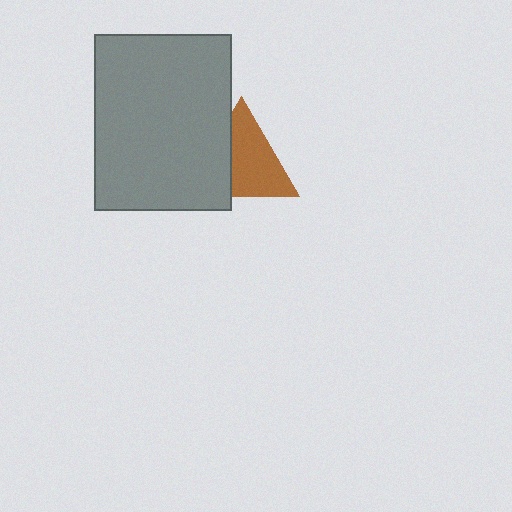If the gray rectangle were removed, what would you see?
You would see the complete brown triangle.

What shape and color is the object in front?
The object in front is a gray rectangle.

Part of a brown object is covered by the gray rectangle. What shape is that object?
It is a triangle.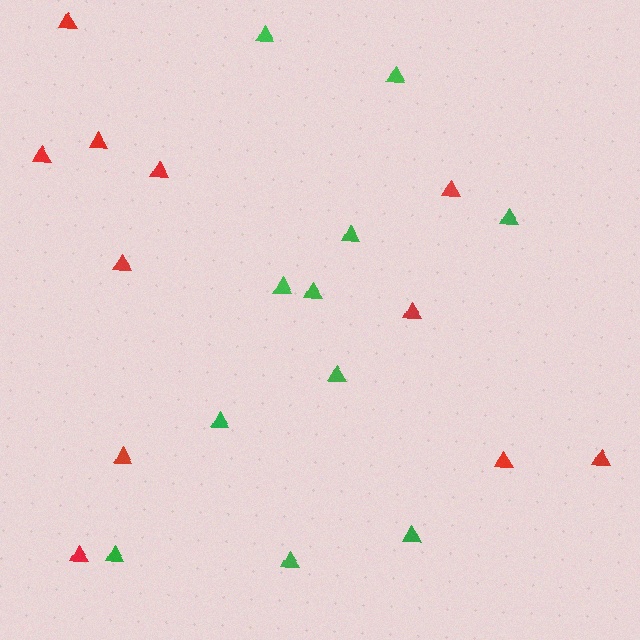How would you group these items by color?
There are 2 groups: one group of green triangles (11) and one group of red triangles (11).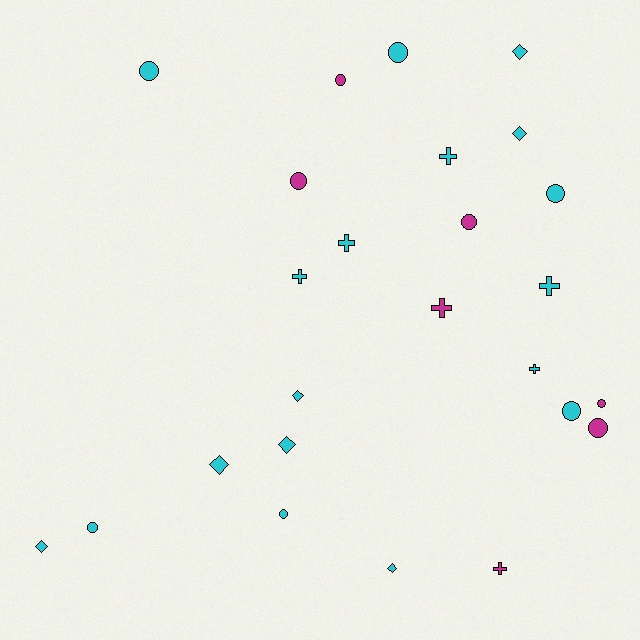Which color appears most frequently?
Cyan, with 18 objects.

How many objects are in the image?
There are 25 objects.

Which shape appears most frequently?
Circle, with 11 objects.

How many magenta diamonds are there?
There are no magenta diamonds.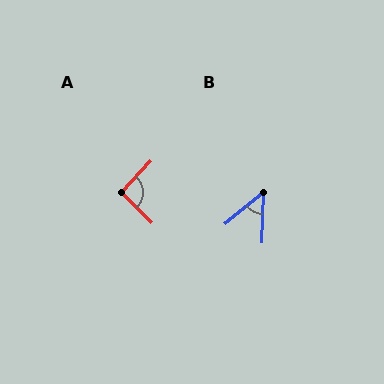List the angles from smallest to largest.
B (49°), A (93°).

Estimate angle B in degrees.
Approximately 49 degrees.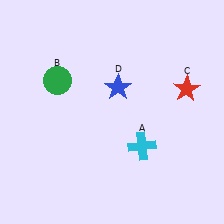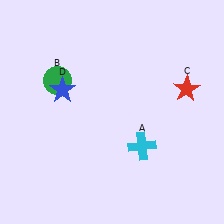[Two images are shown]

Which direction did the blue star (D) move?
The blue star (D) moved left.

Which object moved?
The blue star (D) moved left.